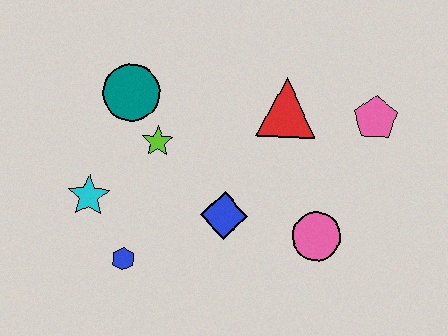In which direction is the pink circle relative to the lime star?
The pink circle is to the right of the lime star.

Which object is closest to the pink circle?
The blue diamond is closest to the pink circle.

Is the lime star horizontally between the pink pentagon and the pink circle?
No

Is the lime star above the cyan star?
Yes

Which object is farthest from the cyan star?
The pink pentagon is farthest from the cyan star.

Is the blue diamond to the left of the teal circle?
No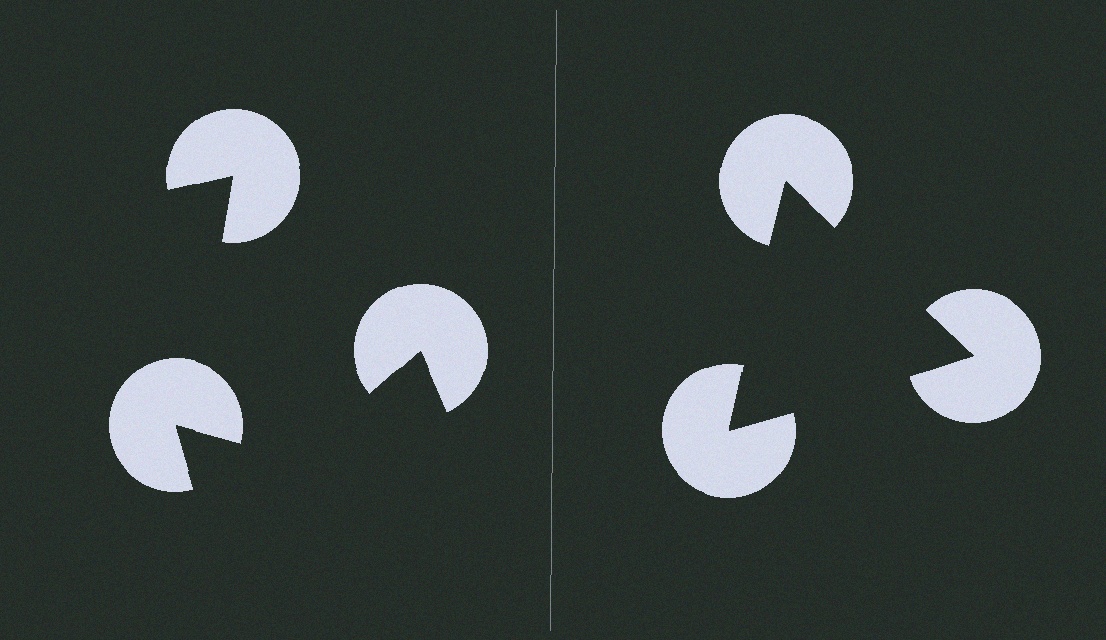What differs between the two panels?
The pac-man discs are positioned identically on both sides; only the wedge orientations differ. On the right they align to a triangle; on the left they are misaligned.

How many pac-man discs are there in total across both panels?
6 — 3 on each side.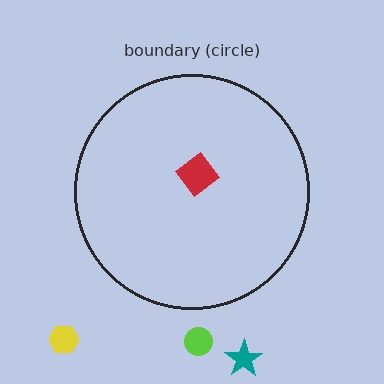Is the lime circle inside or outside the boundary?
Outside.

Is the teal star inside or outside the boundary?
Outside.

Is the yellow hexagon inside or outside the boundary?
Outside.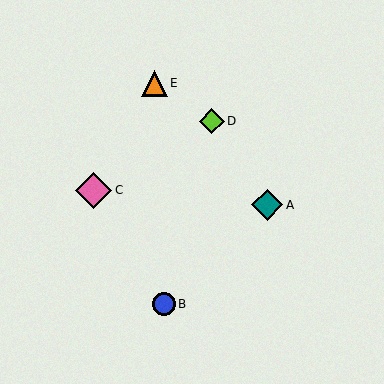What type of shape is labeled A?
Shape A is a teal diamond.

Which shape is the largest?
The pink diamond (labeled C) is the largest.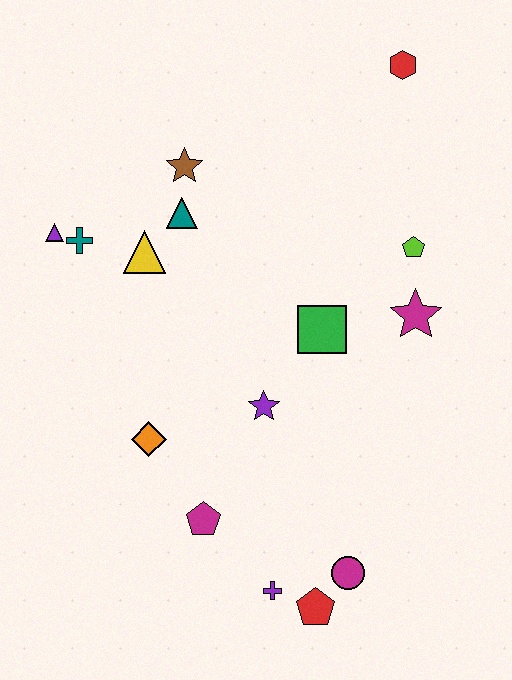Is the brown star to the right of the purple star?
No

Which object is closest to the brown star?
The teal triangle is closest to the brown star.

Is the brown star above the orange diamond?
Yes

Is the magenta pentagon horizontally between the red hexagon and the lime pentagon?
No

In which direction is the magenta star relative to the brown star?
The magenta star is to the right of the brown star.